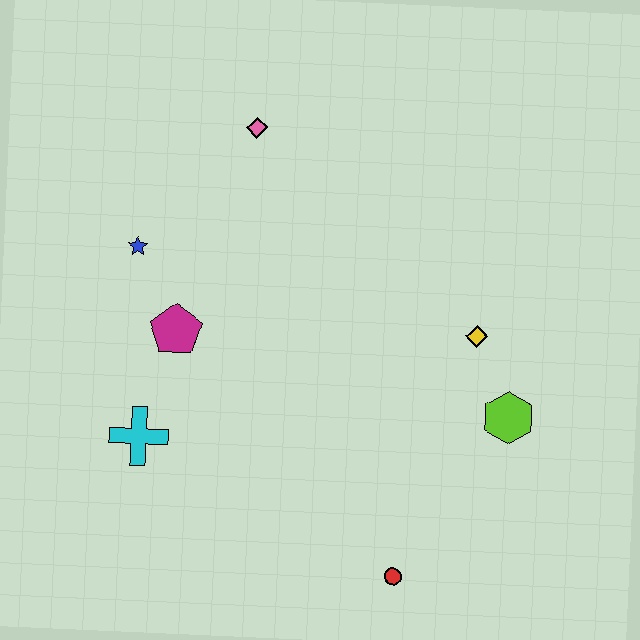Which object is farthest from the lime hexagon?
The blue star is farthest from the lime hexagon.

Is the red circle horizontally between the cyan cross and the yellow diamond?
Yes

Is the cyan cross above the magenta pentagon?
No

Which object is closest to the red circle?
The lime hexagon is closest to the red circle.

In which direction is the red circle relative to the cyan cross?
The red circle is to the right of the cyan cross.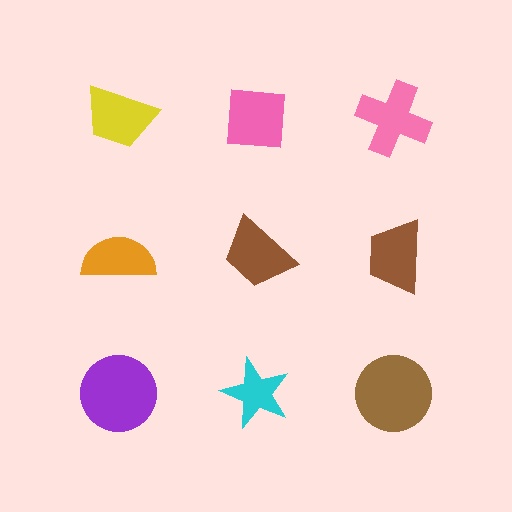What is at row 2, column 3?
A brown trapezoid.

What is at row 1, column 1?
A yellow trapezoid.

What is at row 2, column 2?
A brown trapezoid.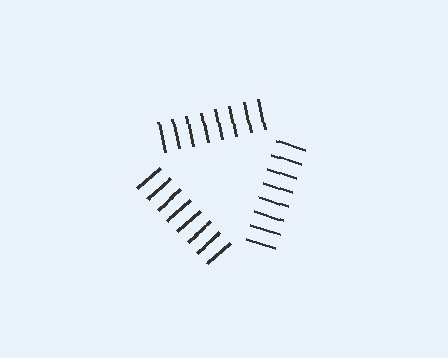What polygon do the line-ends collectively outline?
An illusory triangle — the line segments terminate on its edges but no continuous stroke is drawn.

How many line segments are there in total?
24 — 8 along each of the 3 edges.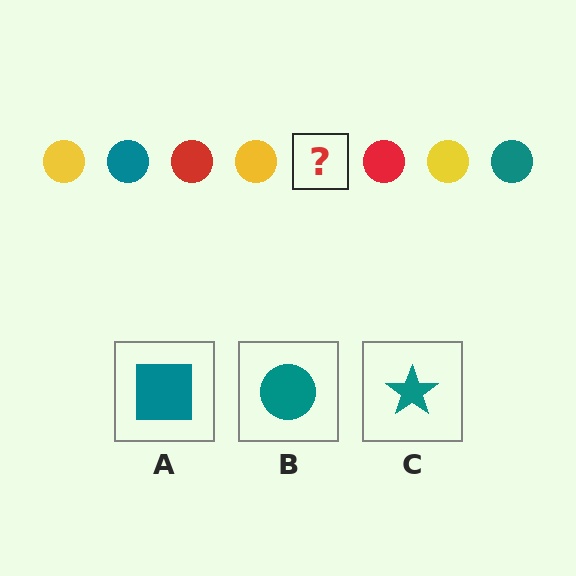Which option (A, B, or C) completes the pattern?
B.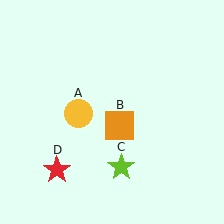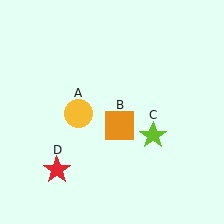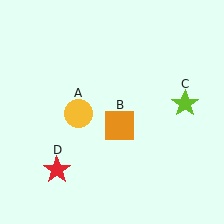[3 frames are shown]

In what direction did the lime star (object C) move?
The lime star (object C) moved up and to the right.